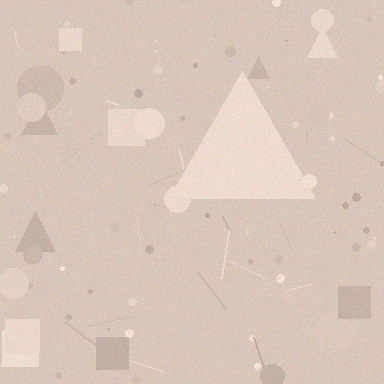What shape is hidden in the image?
A triangle is hidden in the image.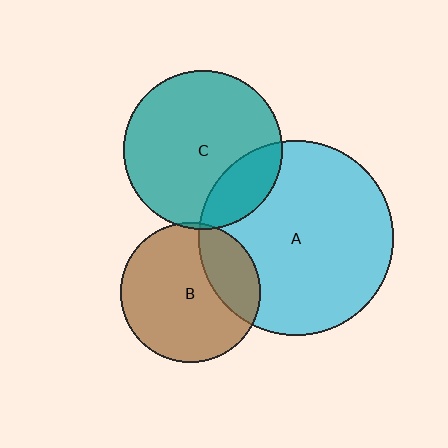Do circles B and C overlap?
Yes.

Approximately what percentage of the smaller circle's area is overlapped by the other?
Approximately 5%.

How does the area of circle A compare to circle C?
Approximately 1.5 times.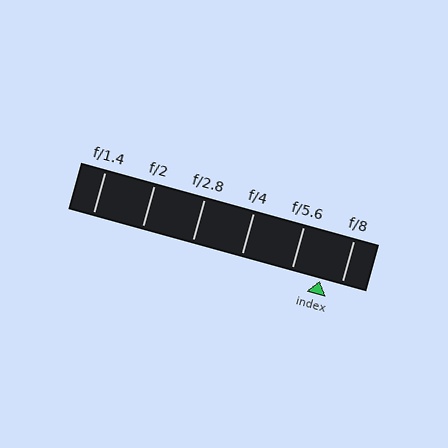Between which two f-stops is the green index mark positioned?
The index mark is between f/5.6 and f/8.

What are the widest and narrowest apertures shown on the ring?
The widest aperture shown is f/1.4 and the narrowest is f/8.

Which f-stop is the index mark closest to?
The index mark is closest to f/8.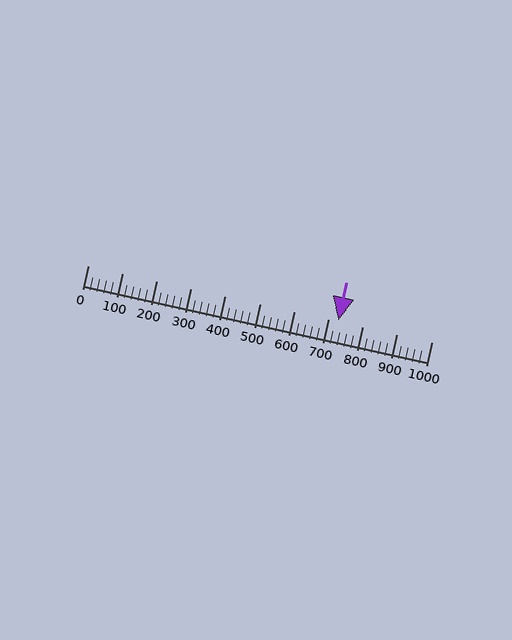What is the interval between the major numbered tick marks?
The major tick marks are spaced 100 units apart.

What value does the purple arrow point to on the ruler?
The purple arrow points to approximately 729.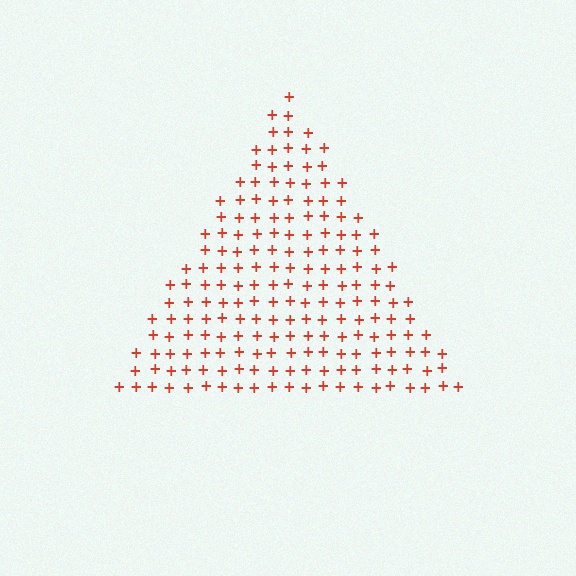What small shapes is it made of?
It is made of small plus signs.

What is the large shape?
The large shape is a triangle.